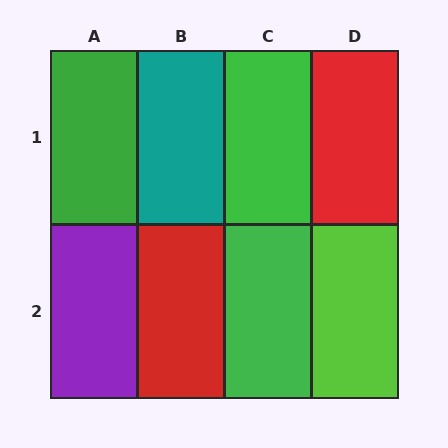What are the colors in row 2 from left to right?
Purple, red, green, lime.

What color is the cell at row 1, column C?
Green.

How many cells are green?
3 cells are green.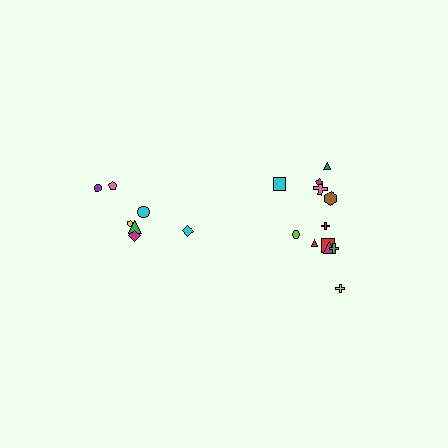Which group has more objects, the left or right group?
The right group.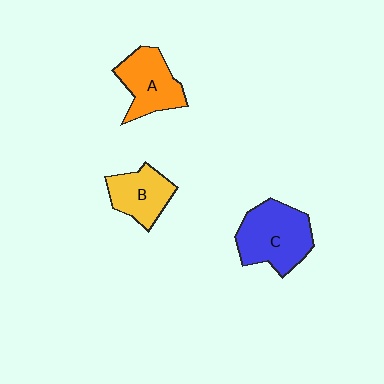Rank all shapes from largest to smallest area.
From largest to smallest: C (blue), A (orange), B (yellow).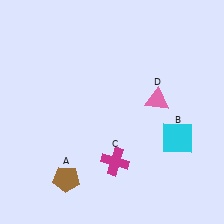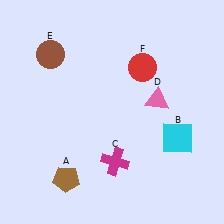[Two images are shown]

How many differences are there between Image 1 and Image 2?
There are 2 differences between the two images.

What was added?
A brown circle (E), a red circle (F) were added in Image 2.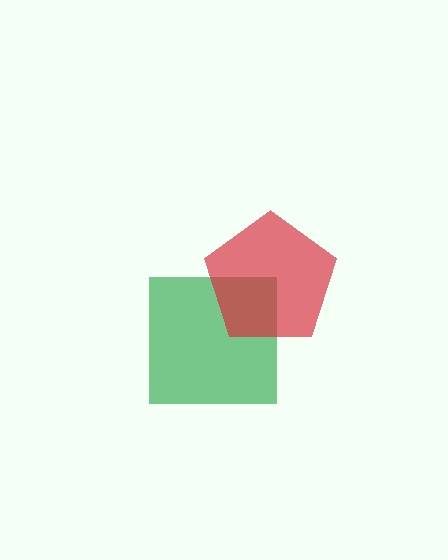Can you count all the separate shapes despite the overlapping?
Yes, there are 2 separate shapes.